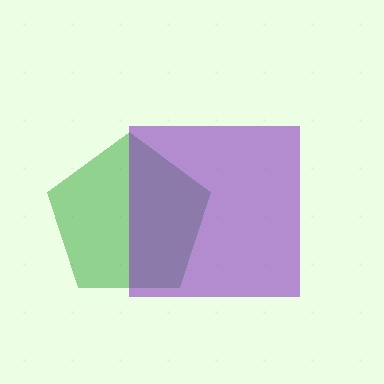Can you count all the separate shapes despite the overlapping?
Yes, there are 2 separate shapes.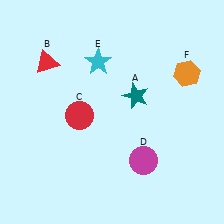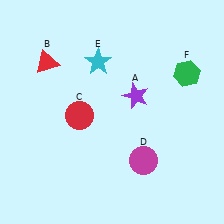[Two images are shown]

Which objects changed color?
A changed from teal to purple. F changed from orange to green.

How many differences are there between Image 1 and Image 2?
There are 2 differences between the two images.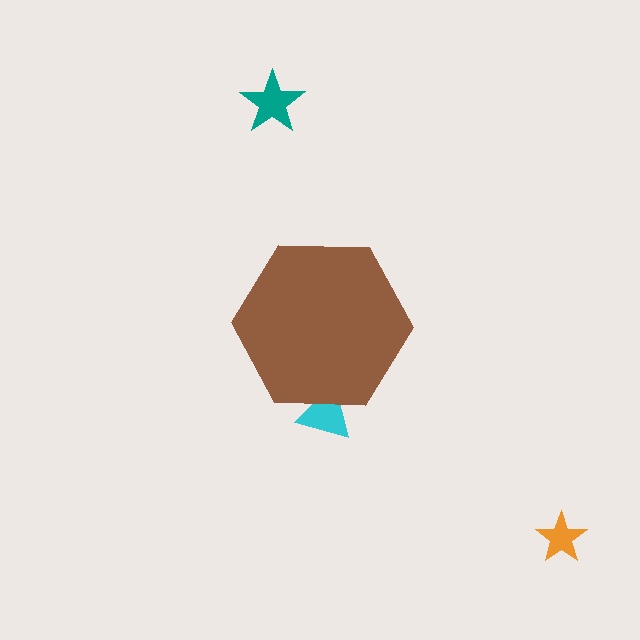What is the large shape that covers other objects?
A brown hexagon.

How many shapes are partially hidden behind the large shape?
1 shape is partially hidden.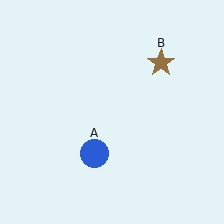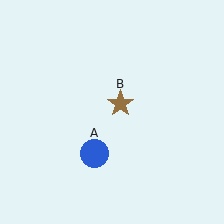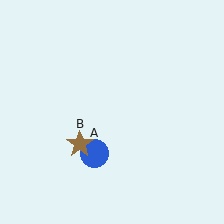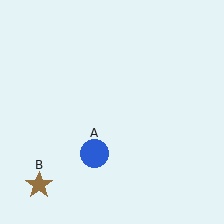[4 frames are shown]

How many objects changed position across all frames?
1 object changed position: brown star (object B).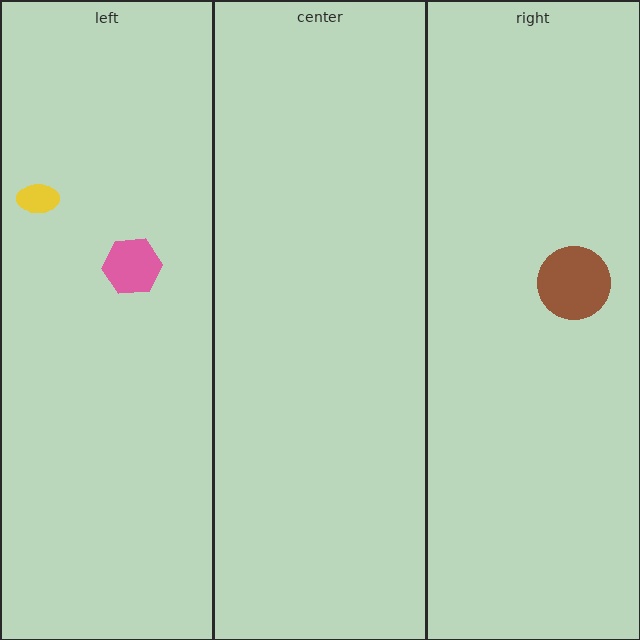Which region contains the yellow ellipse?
The left region.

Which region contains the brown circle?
The right region.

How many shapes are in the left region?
2.